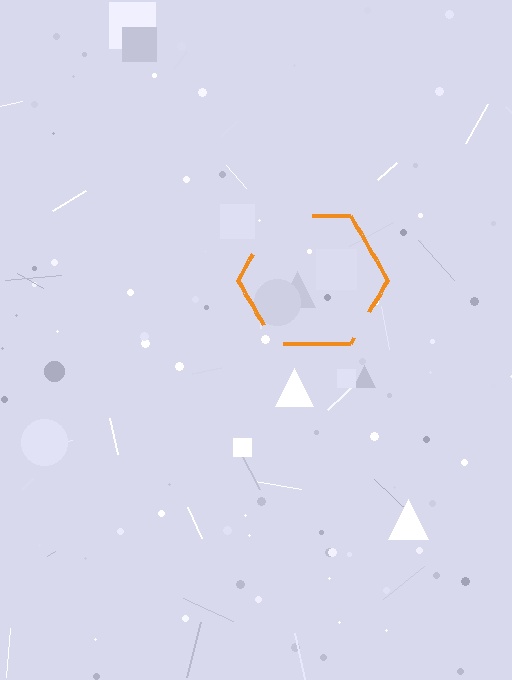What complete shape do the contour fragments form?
The contour fragments form a hexagon.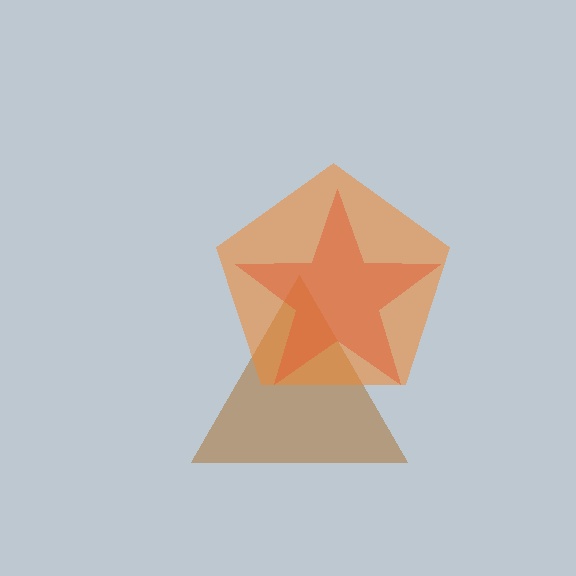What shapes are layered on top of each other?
The layered shapes are: a brown triangle, a red star, an orange pentagon.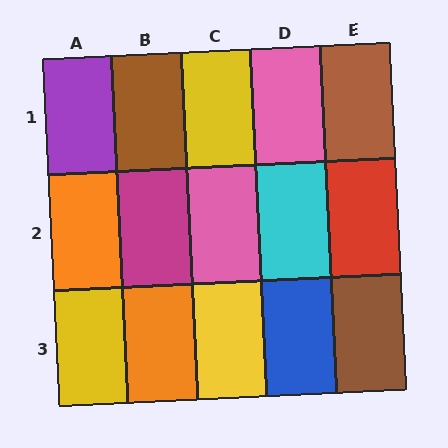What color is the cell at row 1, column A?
Purple.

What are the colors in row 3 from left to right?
Yellow, orange, yellow, blue, brown.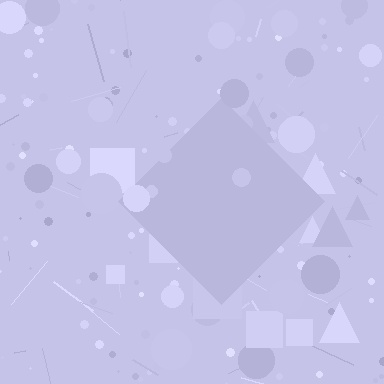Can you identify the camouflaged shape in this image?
The camouflaged shape is a diamond.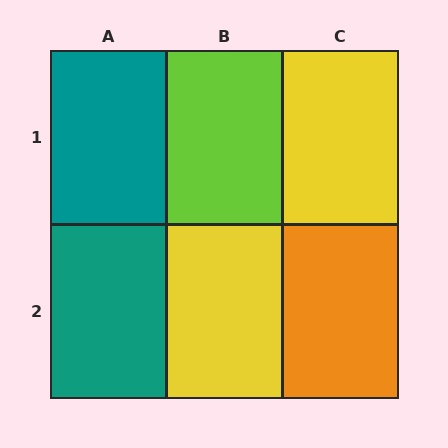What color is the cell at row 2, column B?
Yellow.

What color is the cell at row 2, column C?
Orange.